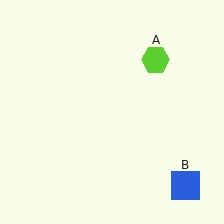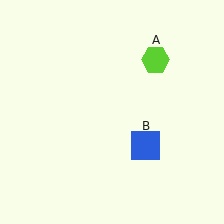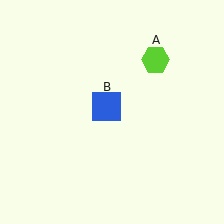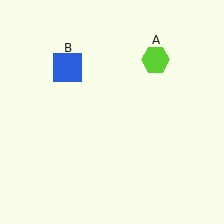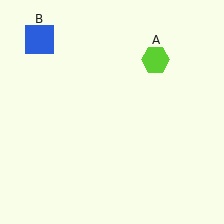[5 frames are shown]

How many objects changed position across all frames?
1 object changed position: blue square (object B).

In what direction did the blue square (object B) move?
The blue square (object B) moved up and to the left.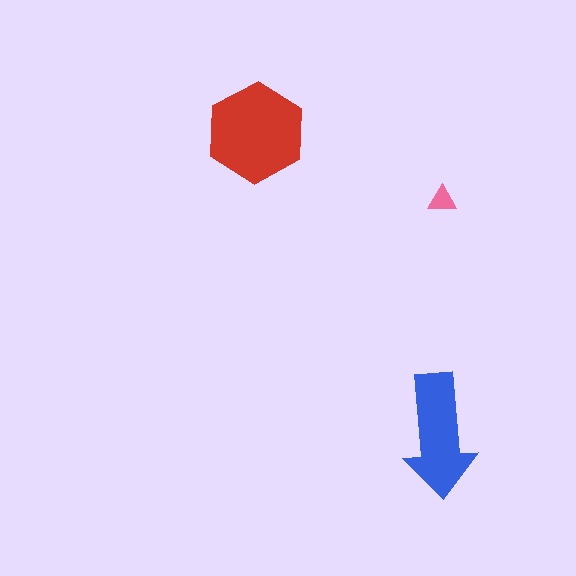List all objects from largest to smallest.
The red hexagon, the blue arrow, the pink triangle.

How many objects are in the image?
There are 3 objects in the image.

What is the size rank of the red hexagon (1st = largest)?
1st.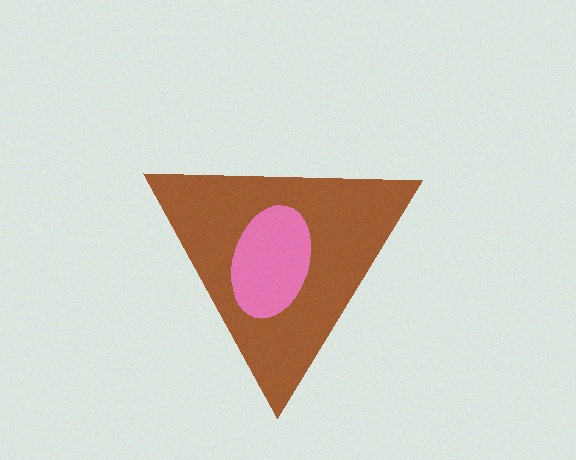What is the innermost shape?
The pink ellipse.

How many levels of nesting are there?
2.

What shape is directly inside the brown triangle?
The pink ellipse.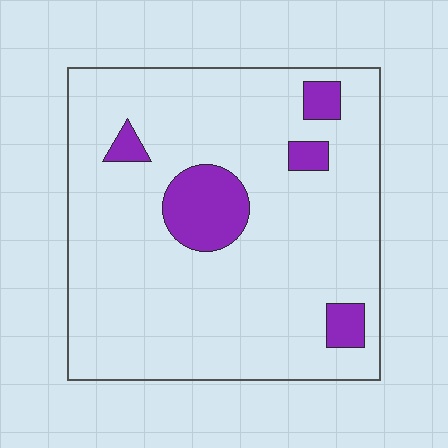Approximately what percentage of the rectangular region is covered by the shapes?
Approximately 10%.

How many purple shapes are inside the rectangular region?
5.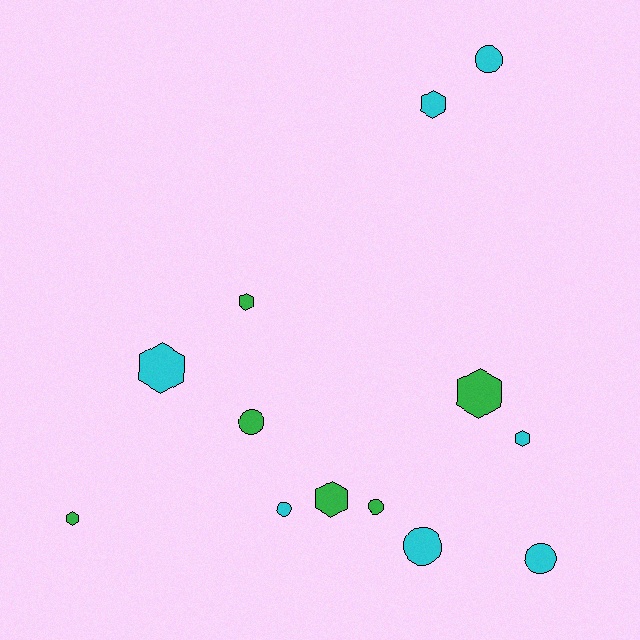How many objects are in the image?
There are 13 objects.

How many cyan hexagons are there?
There are 3 cyan hexagons.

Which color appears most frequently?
Cyan, with 7 objects.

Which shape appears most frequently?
Hexagon, with 7 objects.